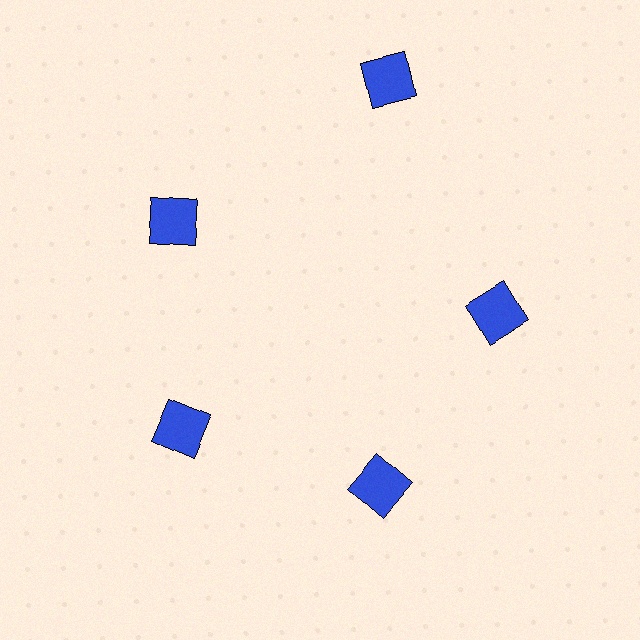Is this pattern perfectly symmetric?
No. The 5 blue squares are arranged in a ring, but one element near the 1 o'clock position is pushed outward from the center, breaking the 5-fold rotational symmetry.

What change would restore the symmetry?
The symmetry would be restored by moving it inward, back onto the ring so that all 5 squares sit at equal angles and equal distance from the center.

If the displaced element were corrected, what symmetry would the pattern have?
It would have 5-fold rotational symmetry — the pattern would map onto itself every 72 degrees.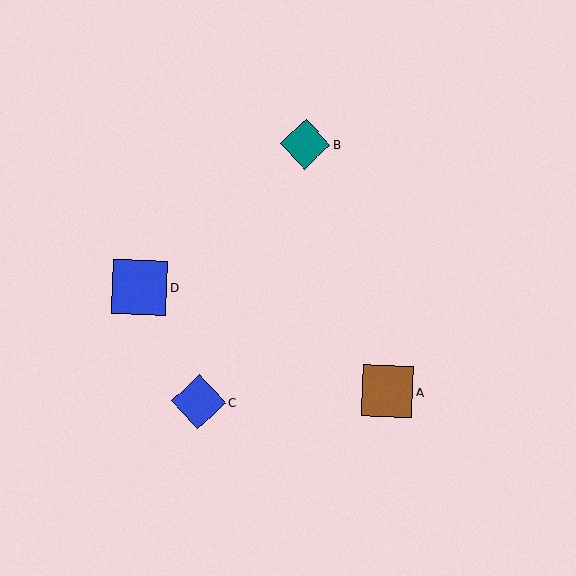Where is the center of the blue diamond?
The center of the blue diamond is at (198, 402).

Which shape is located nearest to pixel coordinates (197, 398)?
The blue diamond (labeled C) at (198, 402) is nearest to that location.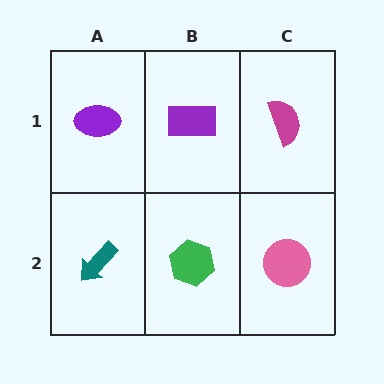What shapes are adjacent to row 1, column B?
A green hexagon (row 2, column B), a purple ellipse (row 1, column A), a magenta semicircle (row 1, column C).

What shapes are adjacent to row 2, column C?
A magenta semicircle (row 1, column C), a green hexagon (row 2, column B).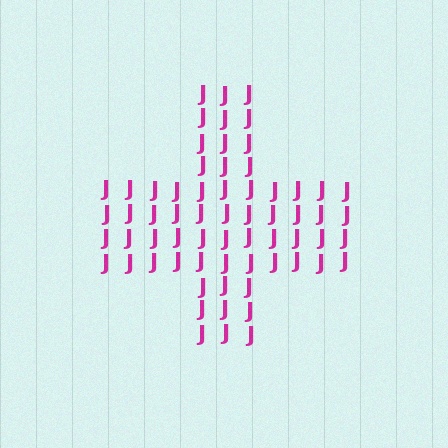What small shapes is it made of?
It is made of small letter J's.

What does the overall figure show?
The overall figure shows a cross.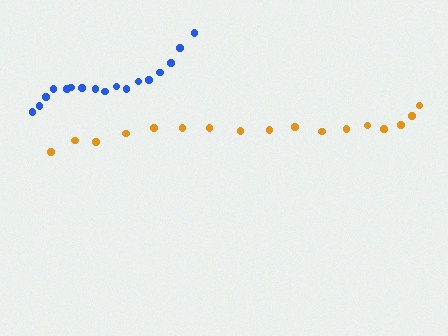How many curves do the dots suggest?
There are 2 distinct paths.